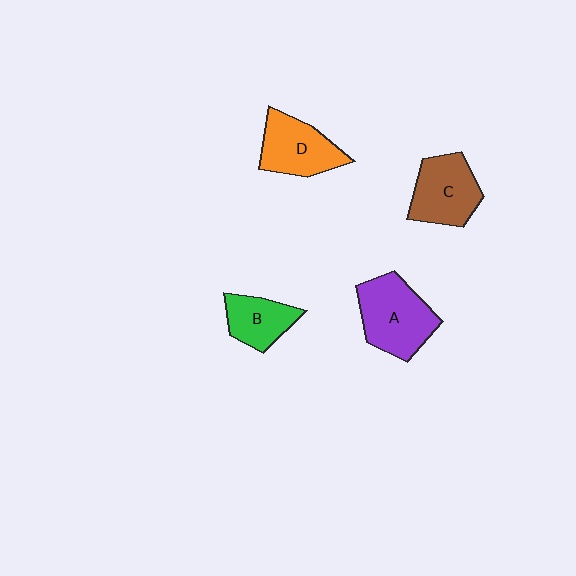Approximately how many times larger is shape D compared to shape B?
Approximately 1.3 times.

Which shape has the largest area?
Shape A (purple).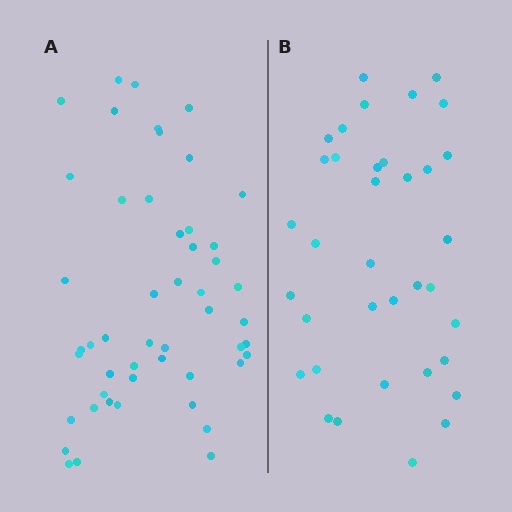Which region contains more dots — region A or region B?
Region A (the left region) has more dots.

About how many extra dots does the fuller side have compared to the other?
Region A has approximately 15 more dots than region B.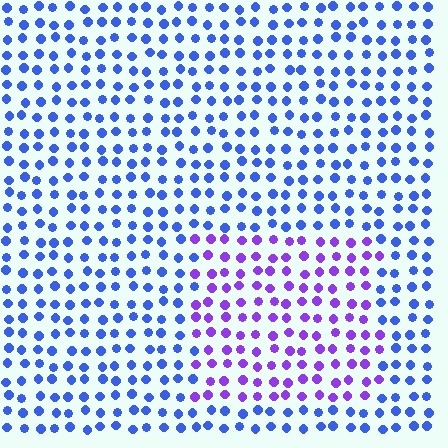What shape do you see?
I see a rectangle.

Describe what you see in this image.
The image is filled with small blue elements in a uniform arrangement. A rectangle-shaped region is visible where the elements are tinted to a slightly different hue, forming a subtle color boundary.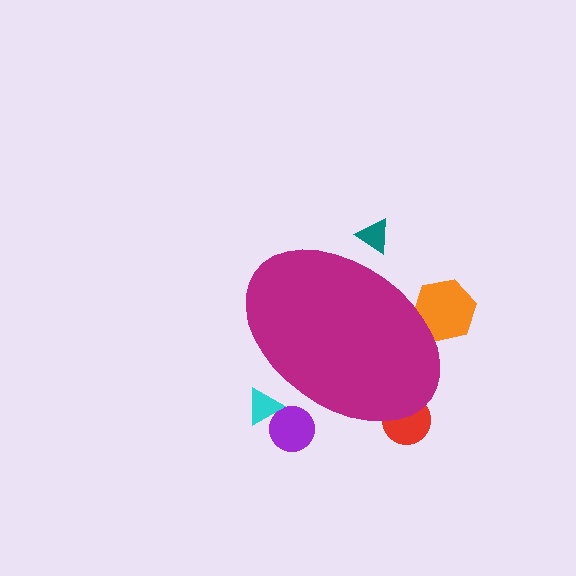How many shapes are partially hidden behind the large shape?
5 shapes are partially hidden.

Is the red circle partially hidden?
Yes, the red circle is partially hidden behind the magenta ellipse.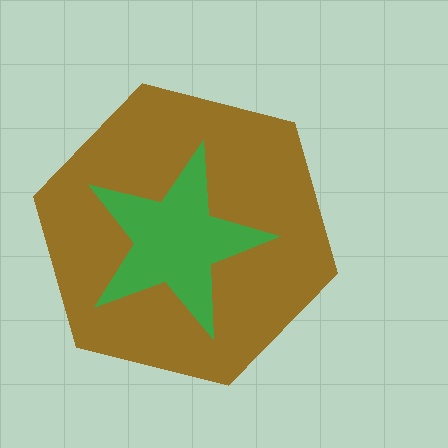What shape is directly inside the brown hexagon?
The green star.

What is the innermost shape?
The green star.